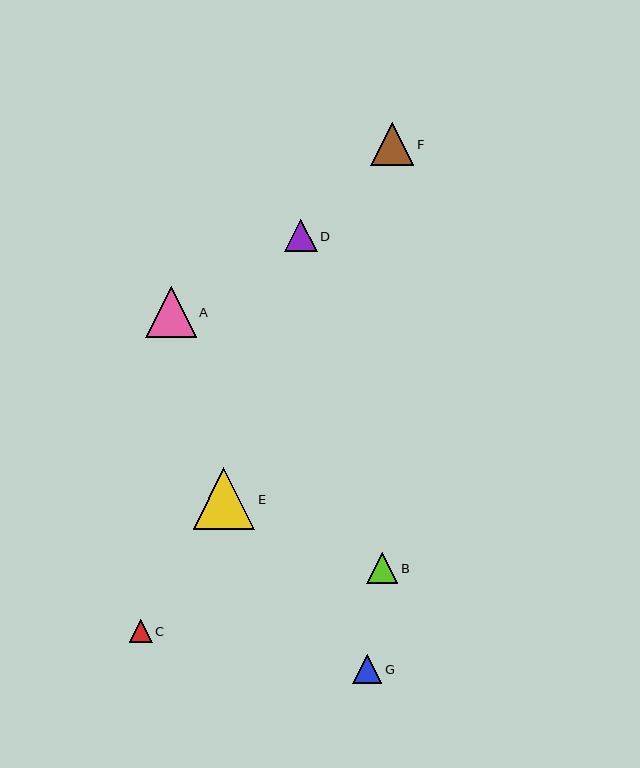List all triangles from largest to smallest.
From largest to smallest: E, A, F, D, B, G, C.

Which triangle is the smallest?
Triangle C is the smallest with a size of approximately 23 pixels.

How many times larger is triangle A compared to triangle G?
Triangle A is approximately 1.7 times the size of triangle G.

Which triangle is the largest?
Triangle E is the largest with a size of approximately 61 pixels.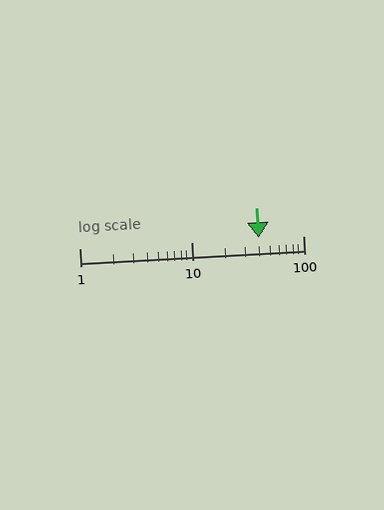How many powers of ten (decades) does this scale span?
The scale spans 2 decades, from 1 to 100.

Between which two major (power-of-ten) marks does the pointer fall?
The pointer is between 10 and 100.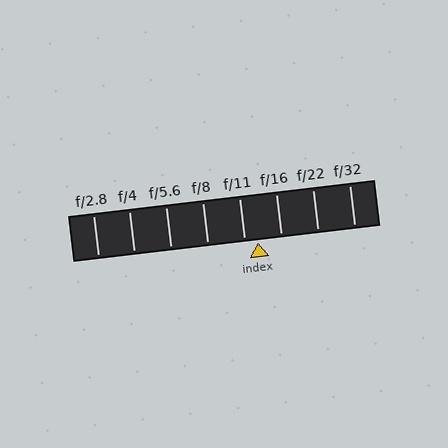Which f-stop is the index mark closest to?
The index mark is closest to f/11.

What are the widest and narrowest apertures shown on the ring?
The widest aperture shown is f/2.8 and the narrowest is f/32.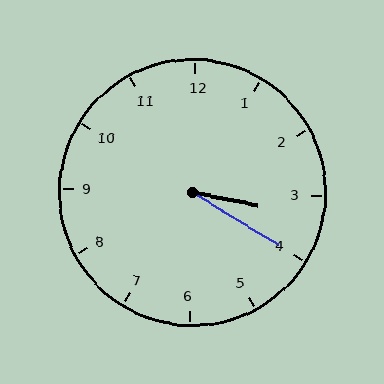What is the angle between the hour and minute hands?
Approximately 20 degrees.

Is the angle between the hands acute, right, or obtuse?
It is acute.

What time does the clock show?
3:20.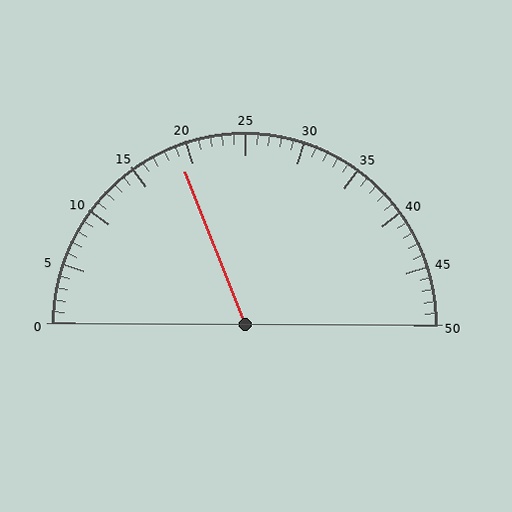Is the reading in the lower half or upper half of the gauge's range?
The reading is in the lower half of the range (0 to 50).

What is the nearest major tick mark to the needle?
The nearest major tick mark is 20.